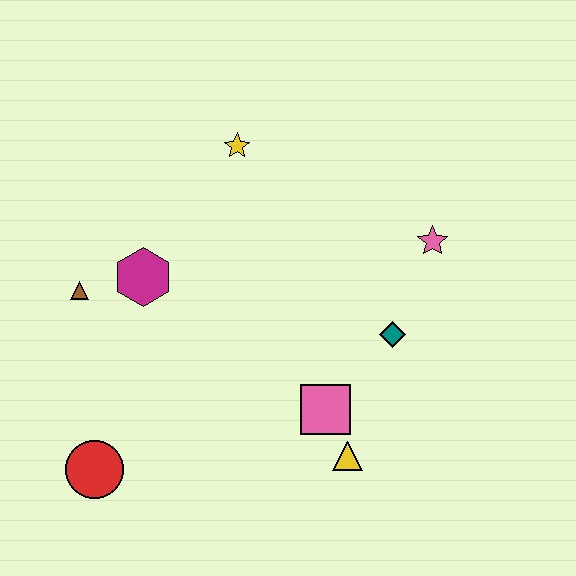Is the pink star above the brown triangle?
Yes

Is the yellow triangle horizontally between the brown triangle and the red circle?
No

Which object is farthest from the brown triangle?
The pink star is farthest from the brown triangle.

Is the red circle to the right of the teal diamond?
No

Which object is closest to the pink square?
The yellow triangle is closest to the pink square.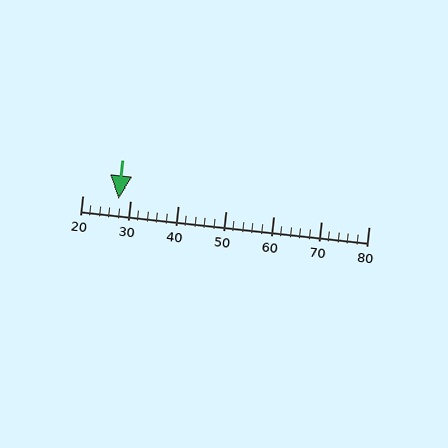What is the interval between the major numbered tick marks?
The major tick marks are spaced 10 units apart.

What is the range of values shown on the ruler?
The ruler shows values from 20 to 80.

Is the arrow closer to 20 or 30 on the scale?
The arrow is closer to 30.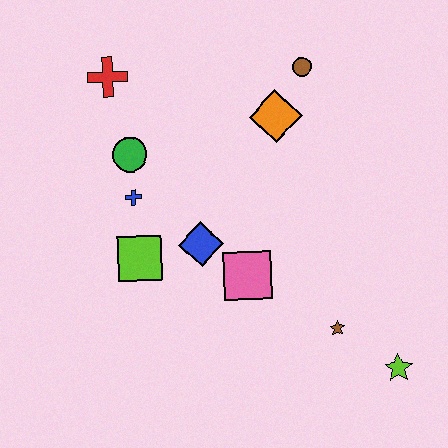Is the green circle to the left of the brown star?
Yes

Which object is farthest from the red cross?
The lime star is farthest from the red cross.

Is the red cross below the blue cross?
No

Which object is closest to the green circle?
The blue cross is closest to the green circle.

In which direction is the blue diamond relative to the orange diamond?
The blue diamond is below the orange diamond.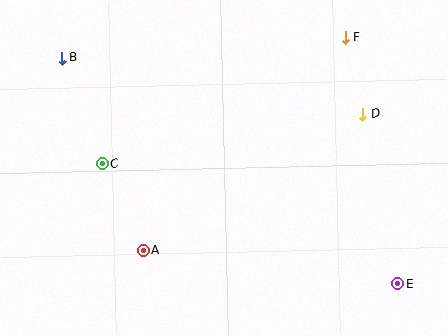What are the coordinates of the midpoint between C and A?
The midpoint between C and A is at (123, 207).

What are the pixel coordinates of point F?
Point F is at (345, 37).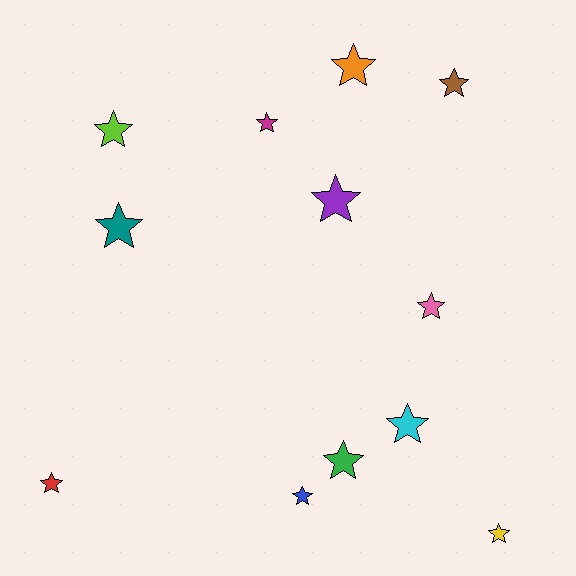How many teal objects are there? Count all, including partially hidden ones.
There is 1 teal object.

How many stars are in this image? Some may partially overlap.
There are 12 stars.